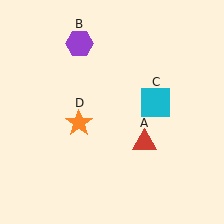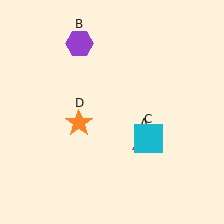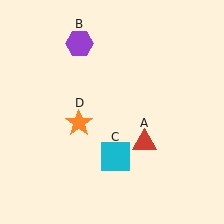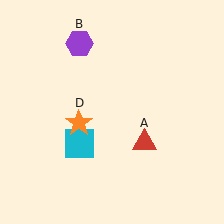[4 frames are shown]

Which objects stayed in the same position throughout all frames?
Red triangle (object A) and purple hexagon (object B) and orange star (object D) remained stationary.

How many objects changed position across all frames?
1 object changed position: cyan square (object C).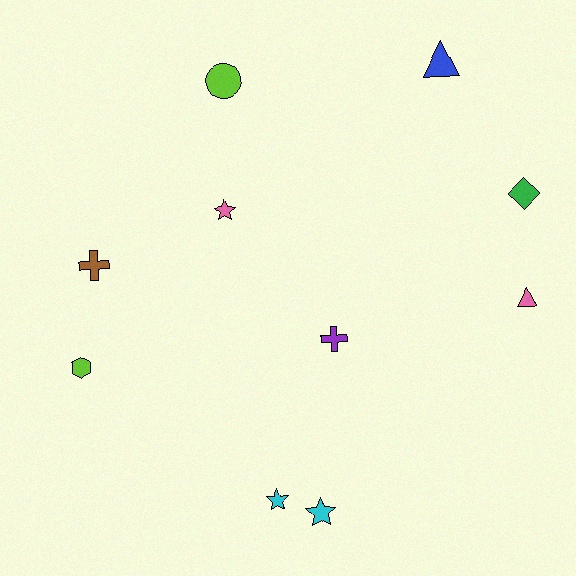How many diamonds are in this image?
There is 1 diamond.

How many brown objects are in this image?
There is 1 brown object.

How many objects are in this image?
There are 10 objects.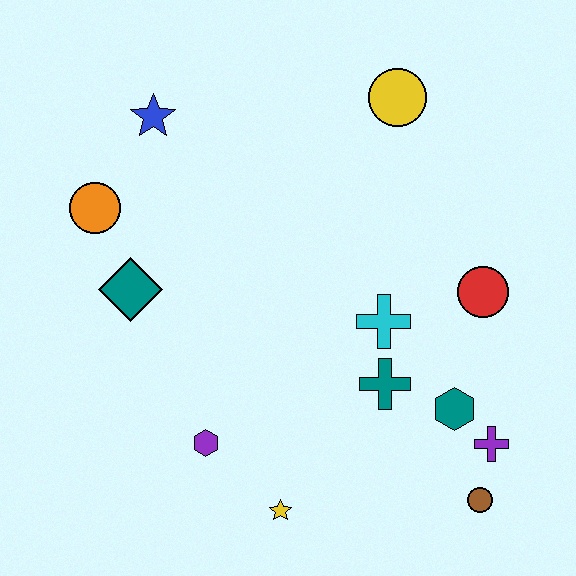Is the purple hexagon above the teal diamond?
No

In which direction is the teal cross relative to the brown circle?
The teal cross is above the brown circle.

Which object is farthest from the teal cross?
The blue star is farthest from the teal cross.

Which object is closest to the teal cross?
The cyan cross is closest to the teal cross.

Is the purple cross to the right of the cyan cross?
Yes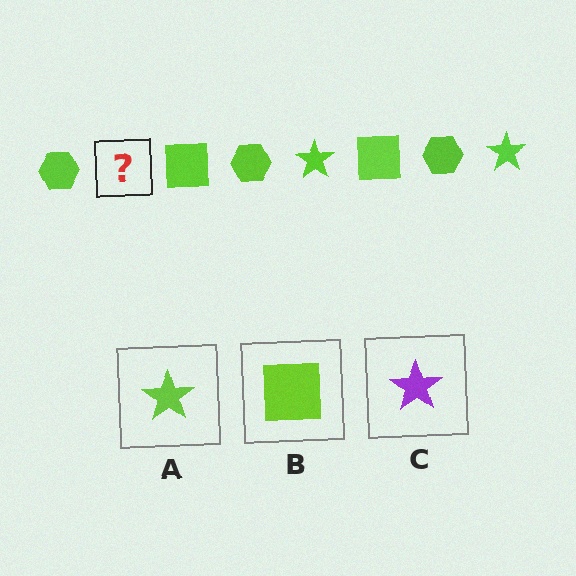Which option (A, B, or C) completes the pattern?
A.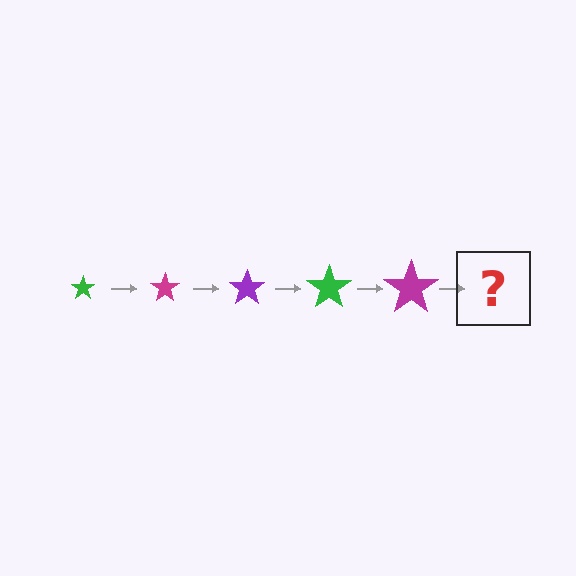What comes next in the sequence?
The next element should be a purple star, larger than the previous one.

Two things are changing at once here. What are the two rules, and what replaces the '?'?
The two rules are that the star grows larger each step and the color cycles through green, magenta, and purple. The '?' should be a purple star, larger than the previous one.